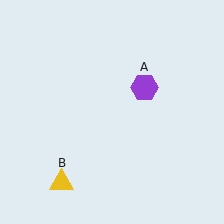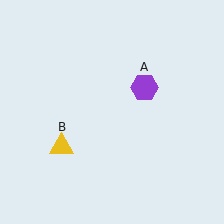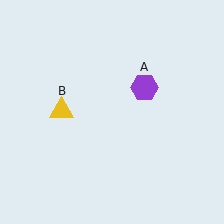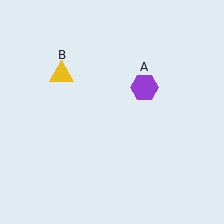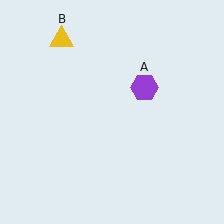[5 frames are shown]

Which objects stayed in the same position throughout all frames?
Purple hexagon (object A) remained stationary.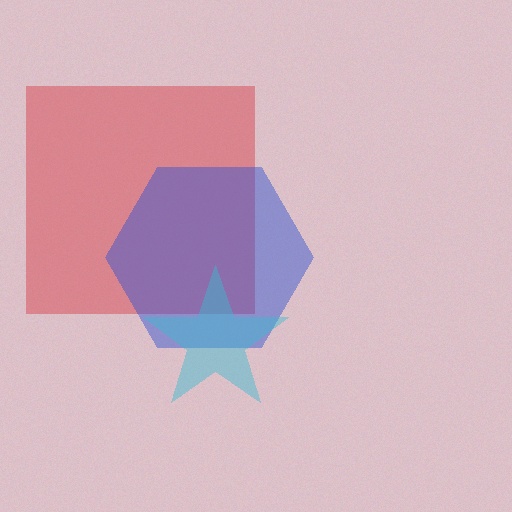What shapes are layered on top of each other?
The layered shapes are: a red square, a blue hexagon, a cyan star.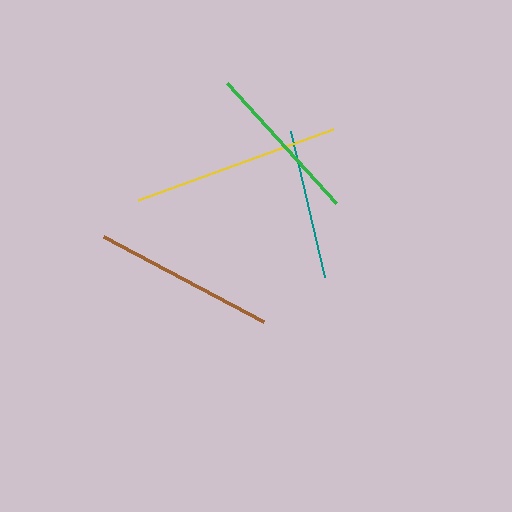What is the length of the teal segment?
The teal segment is approximately 150 pixels long.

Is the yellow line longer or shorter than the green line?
The yellow line is longer than the green line.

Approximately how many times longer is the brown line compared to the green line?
The brown line is approximately 1.1 times the length of the green line.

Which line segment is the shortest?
The teal line is the shortest at approximately 150 pixels.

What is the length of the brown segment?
The brown segment is approximately 181 pixels long.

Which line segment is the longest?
The yellow line is the longest at approximately 208 pixels.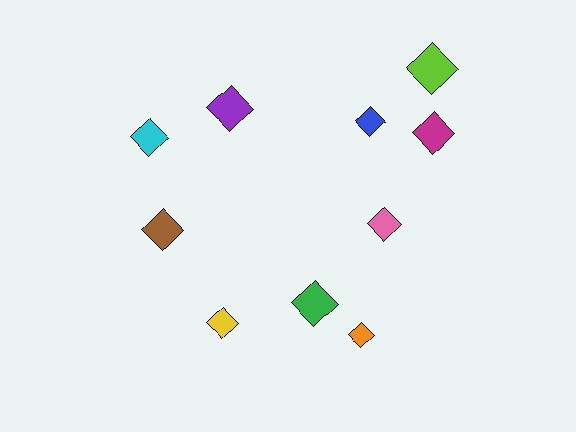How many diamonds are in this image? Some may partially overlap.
There are 10 diamonds.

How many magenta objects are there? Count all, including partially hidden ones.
There is 1 magenta object.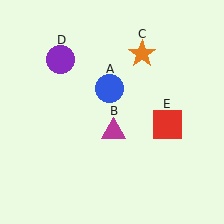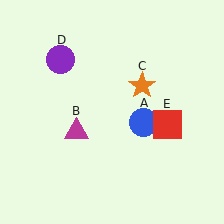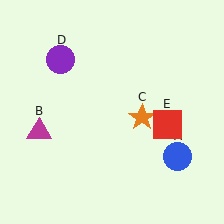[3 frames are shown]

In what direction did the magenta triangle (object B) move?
The magenta triangle (object B) moved left.